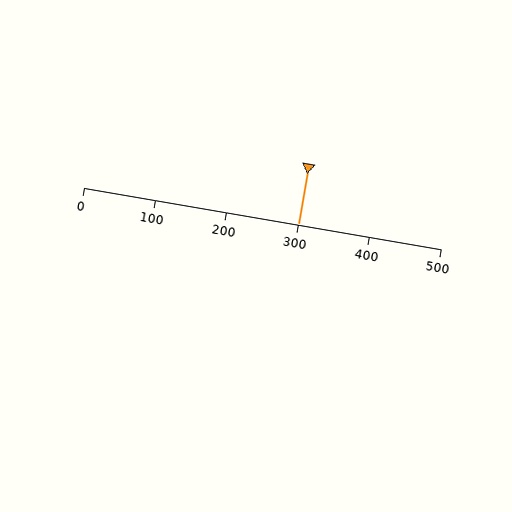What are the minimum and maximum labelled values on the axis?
The axis runs from 0 to 500.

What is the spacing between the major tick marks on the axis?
The major ticks are spaced 100 apart.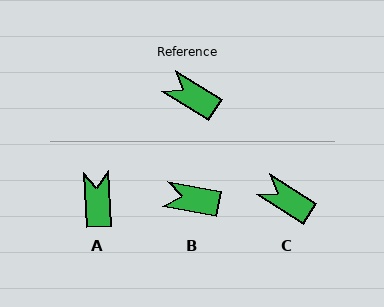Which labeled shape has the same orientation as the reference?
C.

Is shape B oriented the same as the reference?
No, it is off by about 22 degrees.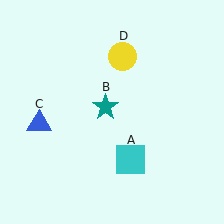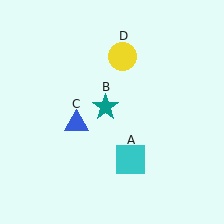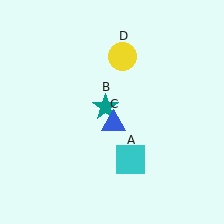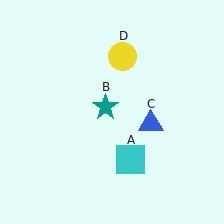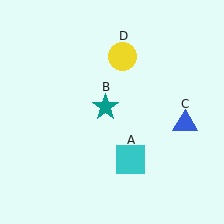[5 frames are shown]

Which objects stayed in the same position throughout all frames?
Cyan square (object A) and teal star (object B) and yellow circle (object D) remained stationary.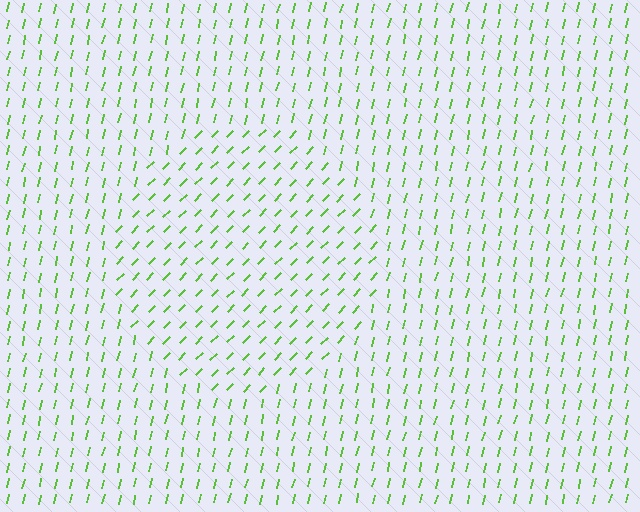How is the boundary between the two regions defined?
The boundary is defined purely by a change in line orientation (approximately 31 degrees difference). All lines are the same color and thickness.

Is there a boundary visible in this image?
Yes, there is a texture boundary formed by a change in line orientation.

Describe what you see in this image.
The image is filled with small lime line segments. A circle region in the image has lines oriented differently from the surrounding lines, creating a visible texture boundary.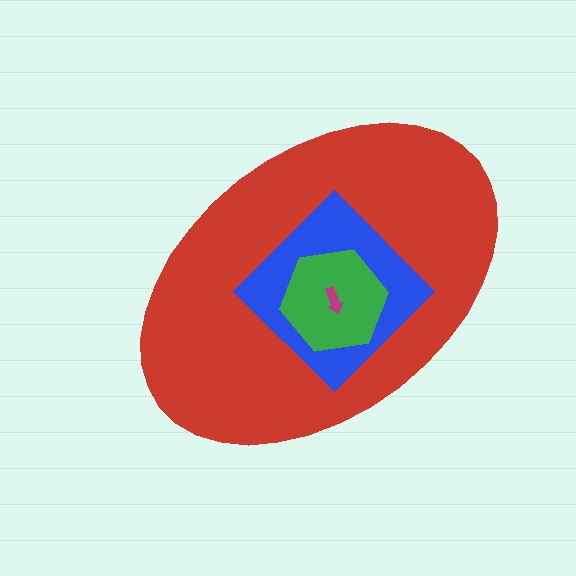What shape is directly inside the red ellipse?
The blue diamond.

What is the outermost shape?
The red ellipse.